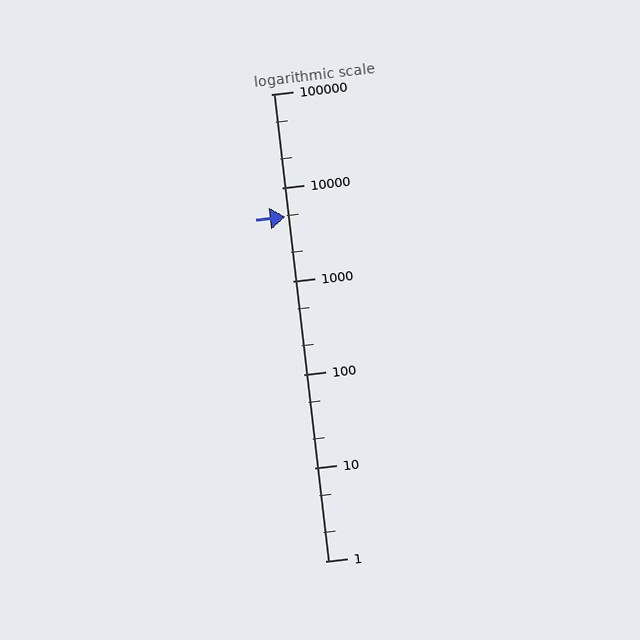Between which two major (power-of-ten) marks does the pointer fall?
The pointer is between 1000 and 10000.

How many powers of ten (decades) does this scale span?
The scale spans 5 decades, from 1 to 100000.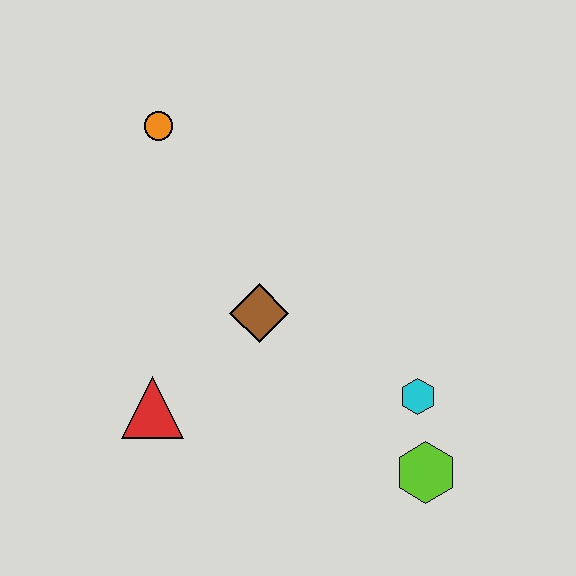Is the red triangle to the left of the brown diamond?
Yes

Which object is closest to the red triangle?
The brown diamond is closest to the red triangle.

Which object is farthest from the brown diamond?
The lime hexagon is farthest from the brown diamond.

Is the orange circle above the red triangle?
Yes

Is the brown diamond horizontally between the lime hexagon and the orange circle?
Yes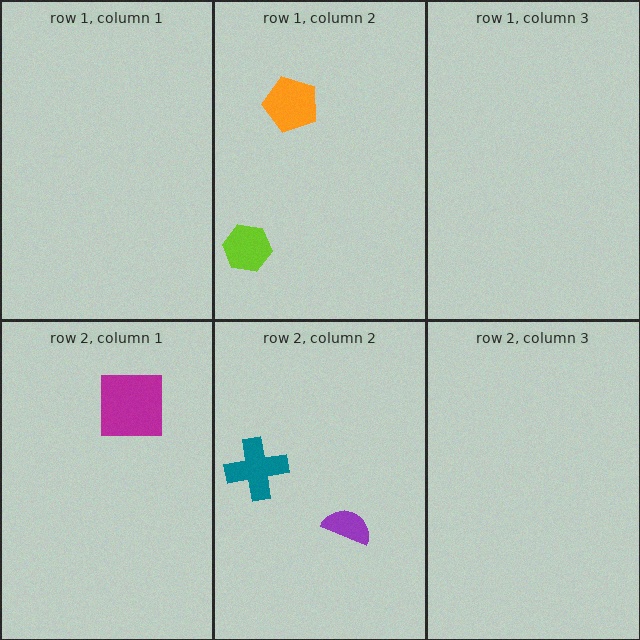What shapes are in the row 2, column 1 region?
The magenta square.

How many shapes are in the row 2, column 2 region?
2.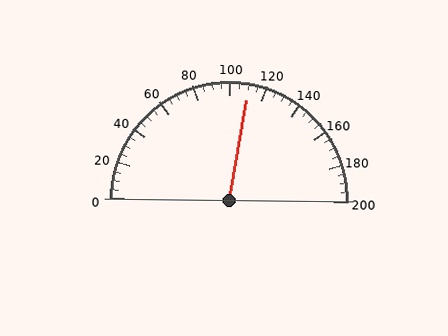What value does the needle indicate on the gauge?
The needle indicates approximately 110.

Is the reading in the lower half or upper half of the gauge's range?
The reading is in the upper half of the range (0 to 200).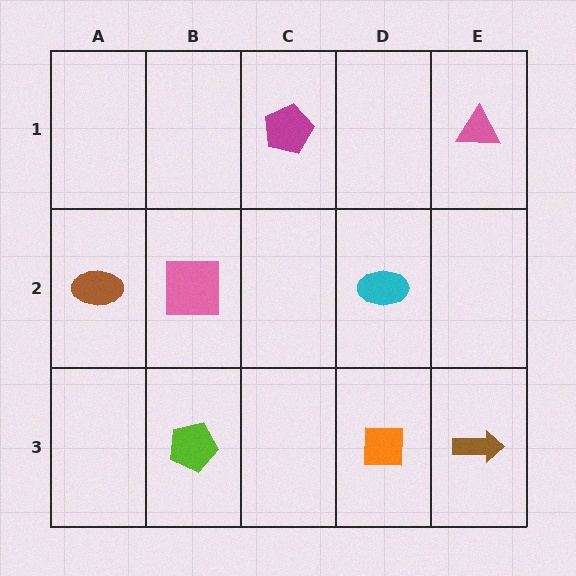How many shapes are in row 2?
3 shapes.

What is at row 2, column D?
A cyan ellipse.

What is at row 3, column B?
A lime pentagon.